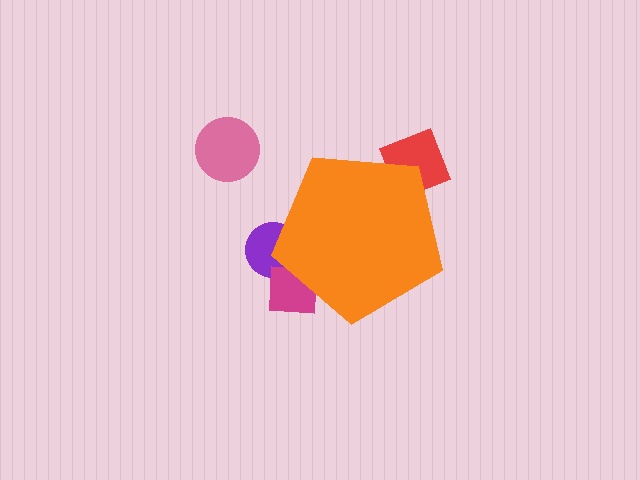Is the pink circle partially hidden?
No, the pink circle is fully visible.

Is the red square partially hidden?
Yes, the red square is partially hidden behind the orange pentagon.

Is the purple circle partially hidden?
Yes, the purple circle is partially hidden behind the orange pentagon.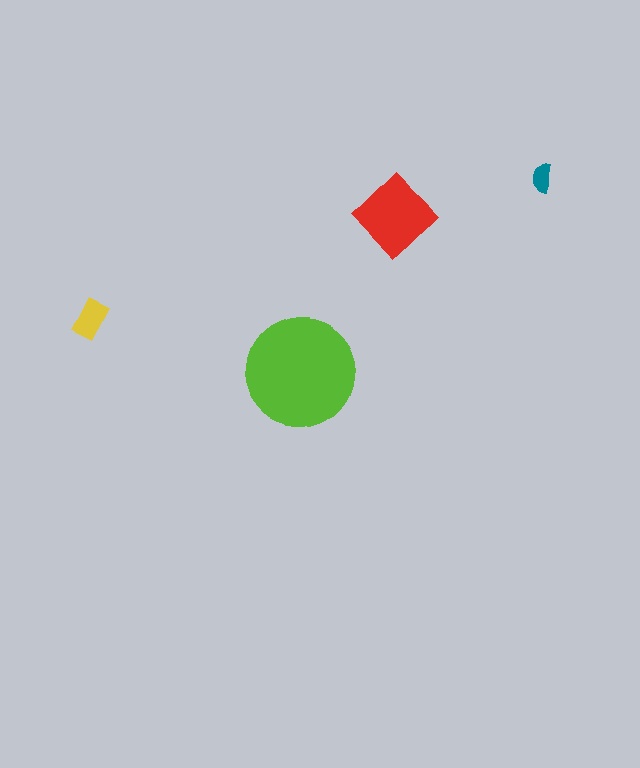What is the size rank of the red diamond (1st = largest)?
2nd.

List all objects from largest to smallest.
The lime circle, the red diamond, the yellow rectangle, the teal semicircle.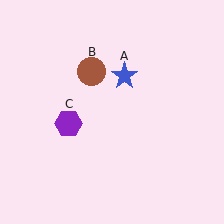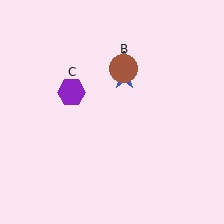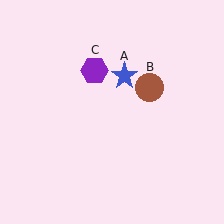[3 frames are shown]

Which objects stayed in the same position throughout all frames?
Blue star (object A) remained stationary.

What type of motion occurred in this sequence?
The brown circle (object B), purple hexagon (object C) rotated clockwise around the center of the scene.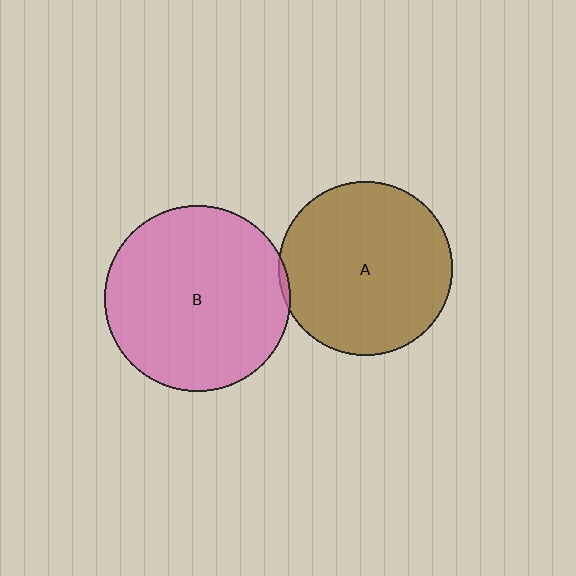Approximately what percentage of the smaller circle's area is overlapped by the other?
Approximately 5%.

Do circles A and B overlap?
Yes.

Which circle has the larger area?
Circle B (pink).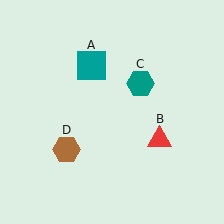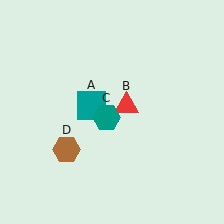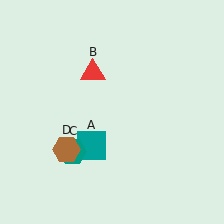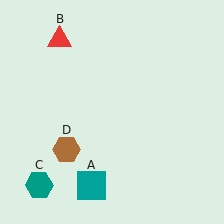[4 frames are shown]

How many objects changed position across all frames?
3 objects changed position: teal square (object A), red triangle (object B), teal hexagon (object C).